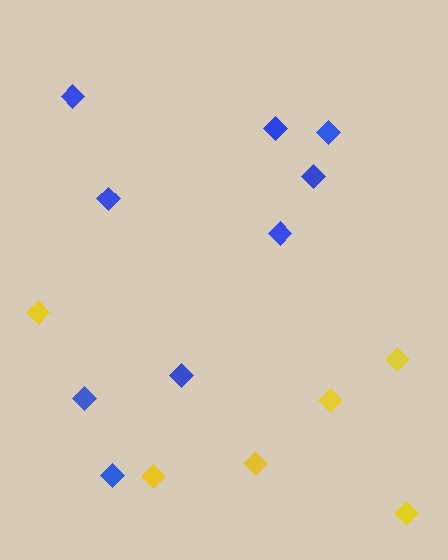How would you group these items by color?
There are 2 groups: one group of blue diamonds (9) and one group of yellow diamonds (6).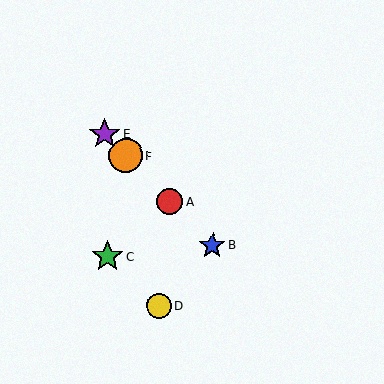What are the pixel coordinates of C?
Object C is at (108, 257).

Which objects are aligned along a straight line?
Objects A, B, E, F are aligned along a straight line.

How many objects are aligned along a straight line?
4 objects (A, B, E, F) are aligned along a straight line.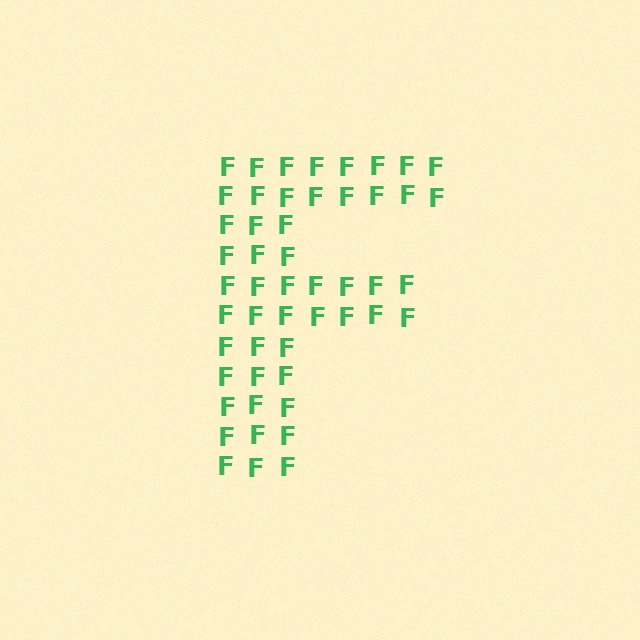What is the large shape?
The large shape is the letter F.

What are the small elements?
The small elements are letter F's.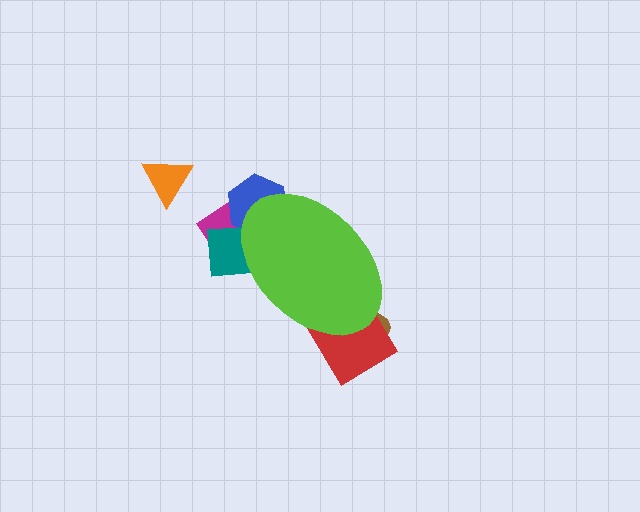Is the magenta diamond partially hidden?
Yes, the magenta diamond is partially hidden behind the lime ellipse.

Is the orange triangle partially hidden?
No, the orange triangle is fully visible.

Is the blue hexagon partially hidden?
Yes, the blue hexagon is partially hidden behind the lime ellipse.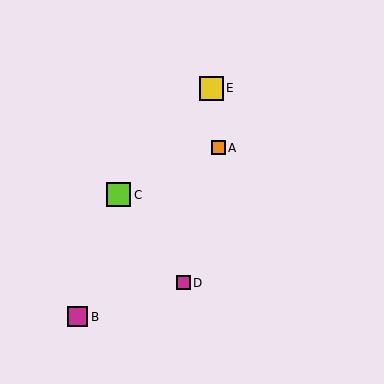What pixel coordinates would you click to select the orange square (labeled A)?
Click at (218, 148) to select the orange square A.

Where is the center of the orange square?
The center of the orange square is at (218, 148).